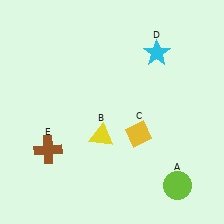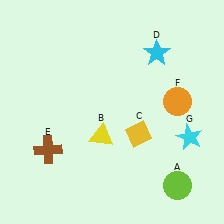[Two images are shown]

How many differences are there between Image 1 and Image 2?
There are 2 differences between the two images.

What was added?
An orange circle (F), a cyan star (G) were added in Image 2.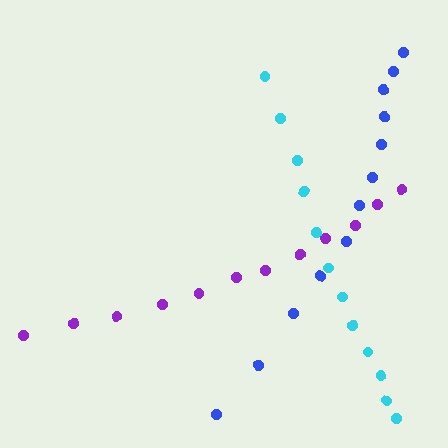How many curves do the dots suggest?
There are 3 distinct paths.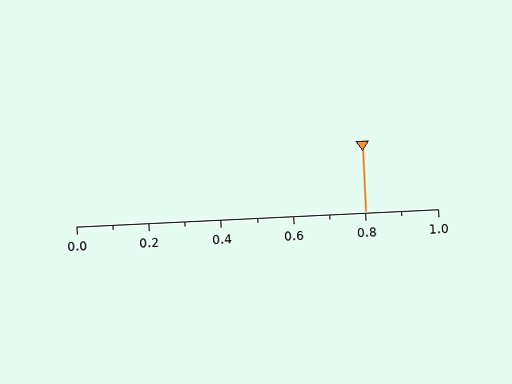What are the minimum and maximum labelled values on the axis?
The axis runs from 0.0 to 1.0.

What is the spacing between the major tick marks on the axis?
The major ticks are spaced 0.2 apart.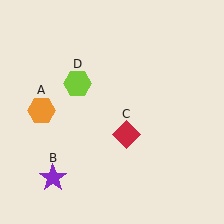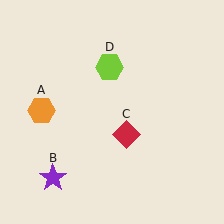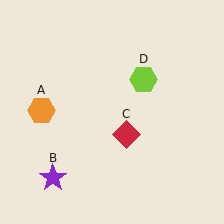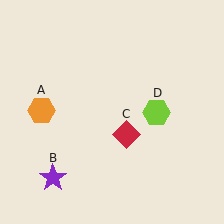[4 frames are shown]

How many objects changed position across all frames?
1 object changed position: lime hexagon (object D).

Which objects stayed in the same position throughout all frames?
Orange hexagon (object A) and purple star (object B) and red diamond (object C) remained stationary.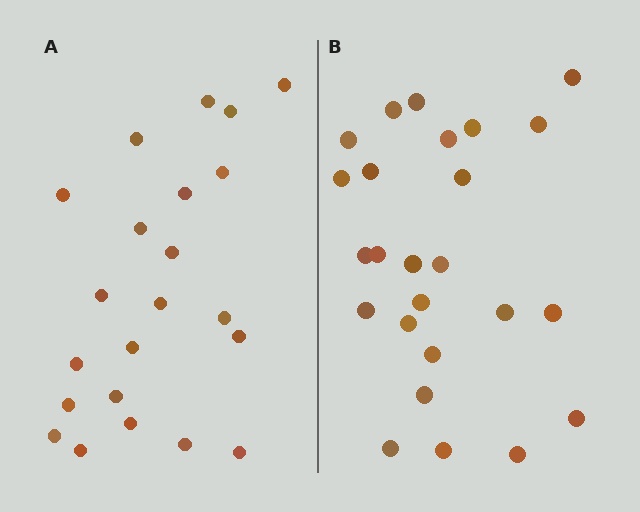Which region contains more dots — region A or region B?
Region B (the right region) has more dots.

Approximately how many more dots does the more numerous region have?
Region B has just a few more — roughly 2 or 3 more dots than region A.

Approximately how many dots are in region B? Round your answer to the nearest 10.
About 20 dots. (The exact count is 25, which rounds to 20.)